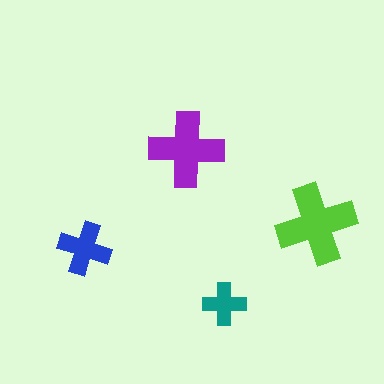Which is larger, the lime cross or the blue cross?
The lime one.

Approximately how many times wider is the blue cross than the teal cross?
About 1.5 times wider.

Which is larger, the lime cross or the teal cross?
The lime one.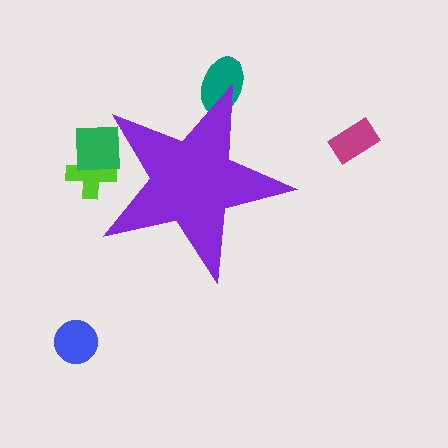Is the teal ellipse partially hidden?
Yes, the teal ellipse is partially hidden behind the purple star.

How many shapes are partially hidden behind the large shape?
3 shapes are partially hidden.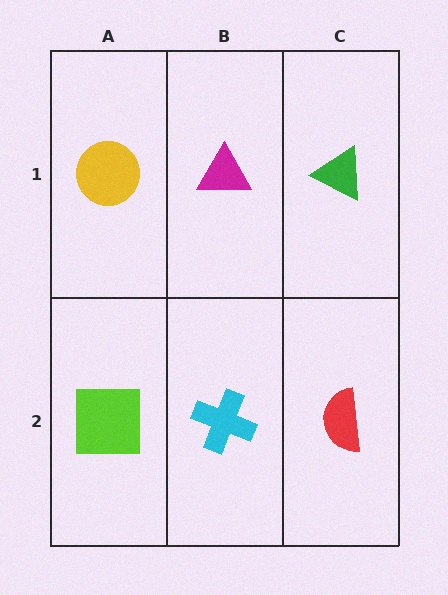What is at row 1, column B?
A magenta triangle.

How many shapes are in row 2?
3 shapes.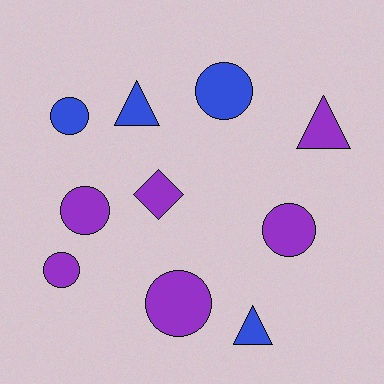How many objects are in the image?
There are 10 objects.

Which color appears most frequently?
Purple, with 6 objects.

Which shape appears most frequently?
Circle, with 6 objects.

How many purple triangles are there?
There is 1 purple triangle.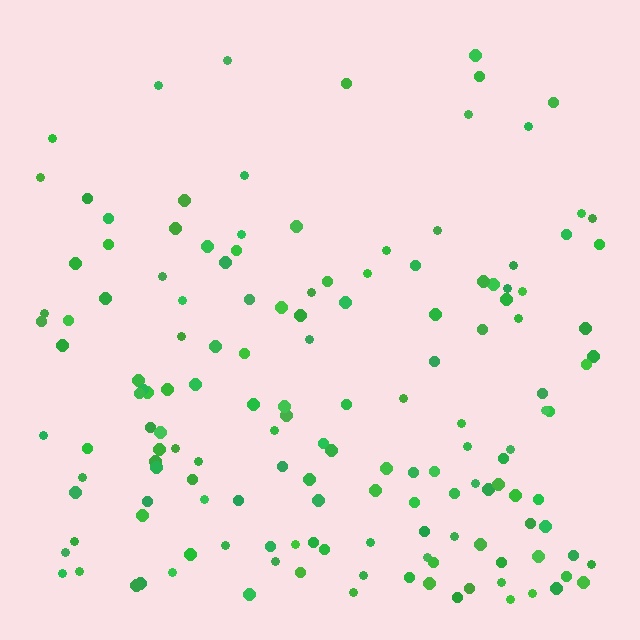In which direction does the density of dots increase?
From top to bottom, with the bottom side densest.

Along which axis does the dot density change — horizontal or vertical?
Vertical.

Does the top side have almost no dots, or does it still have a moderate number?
Still a moderate number, just noticeably fewer than the bottom.